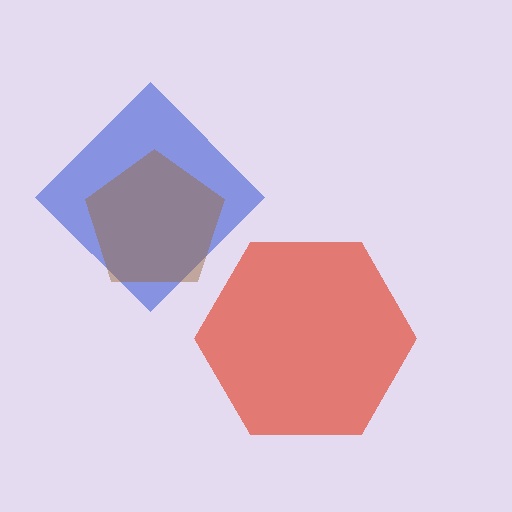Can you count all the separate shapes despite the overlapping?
Yes, there are 3 separate shapes.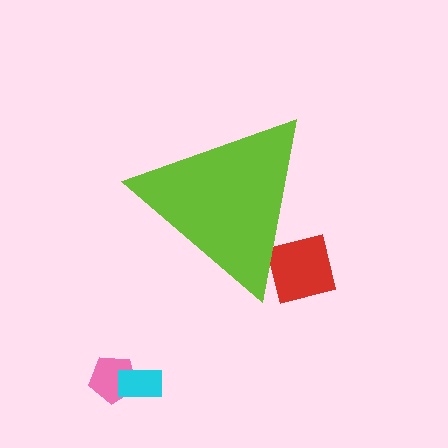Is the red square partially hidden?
Yes, the red square is partially hidden behind the lime triangle.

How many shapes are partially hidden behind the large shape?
1 shape is partially hidden.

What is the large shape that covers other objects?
A lime triangle.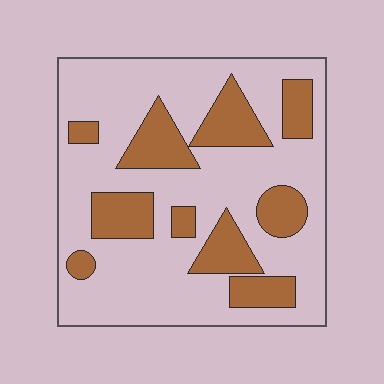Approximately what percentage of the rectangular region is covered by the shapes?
Approximately 30%.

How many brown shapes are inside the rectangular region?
10.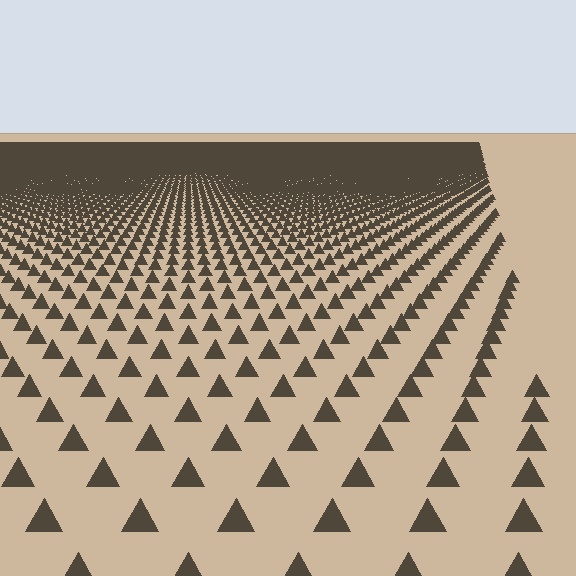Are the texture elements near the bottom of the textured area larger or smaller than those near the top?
Larger. Near the bottom, elements are closer to the viewer and appear at a bigger on-screen size.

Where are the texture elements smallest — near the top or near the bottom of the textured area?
Near the top.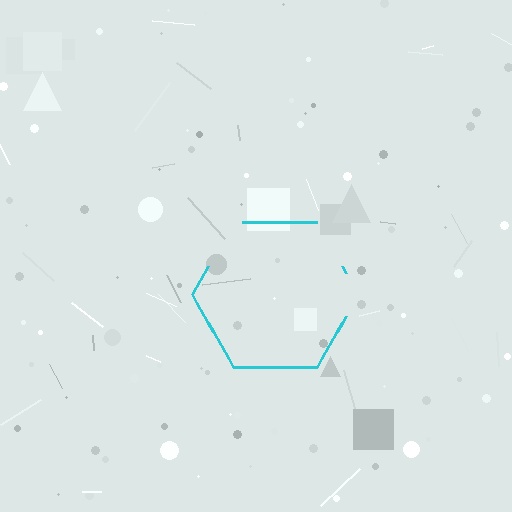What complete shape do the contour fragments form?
The contour fragments form a hexagon.